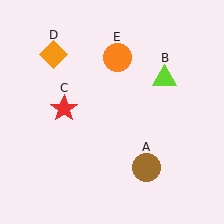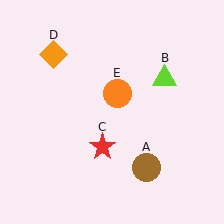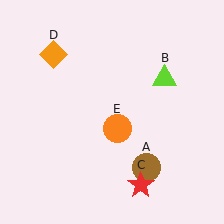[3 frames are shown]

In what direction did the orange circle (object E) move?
The orange circle (object E) moved down.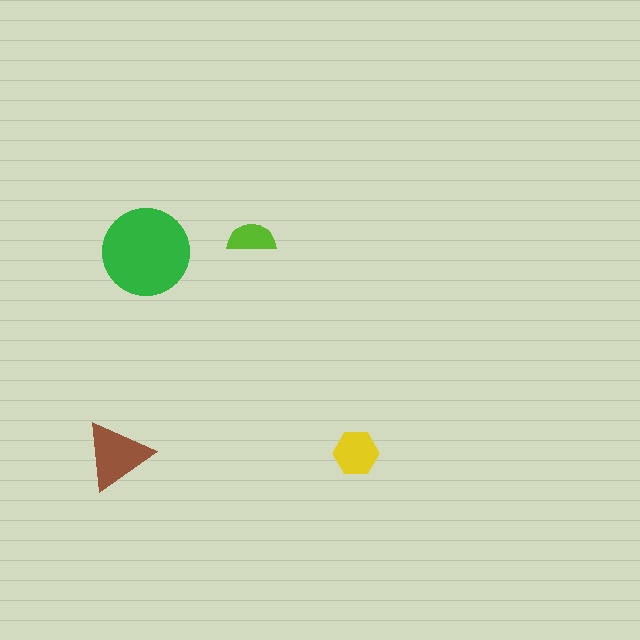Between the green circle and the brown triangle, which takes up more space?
The green circle.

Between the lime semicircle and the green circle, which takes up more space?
The green circle.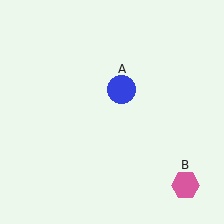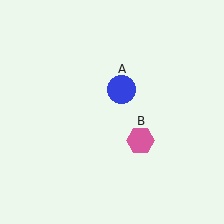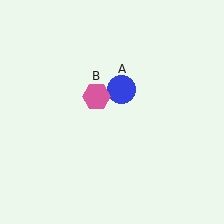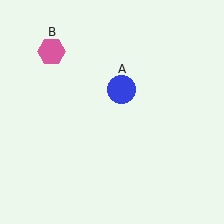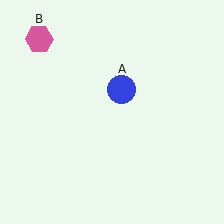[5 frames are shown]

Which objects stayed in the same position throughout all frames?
Blue circle (object A) remained stationary.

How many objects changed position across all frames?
1 object changed position: pink hexagon (object B).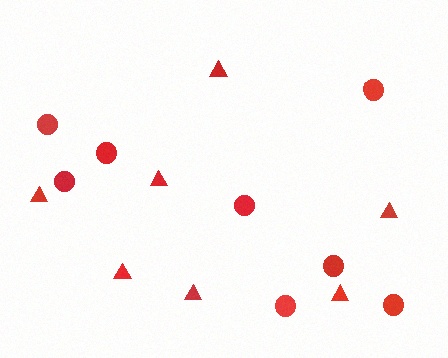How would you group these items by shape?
There are 2 groups: one group of circles (8) and one group of triangles (7).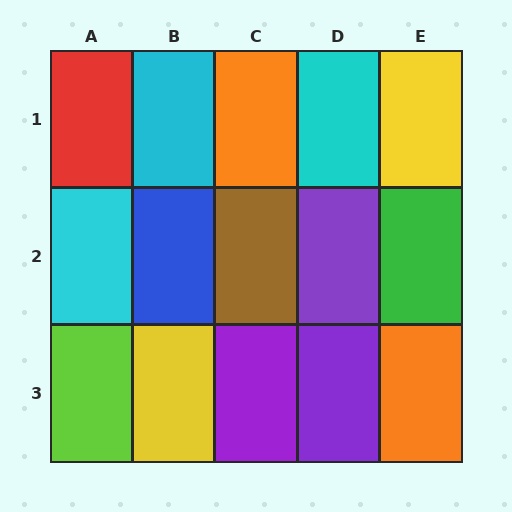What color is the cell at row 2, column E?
Green.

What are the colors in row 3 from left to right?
Lime, yellow, purple, purple, orange.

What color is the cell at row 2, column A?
Cyan.